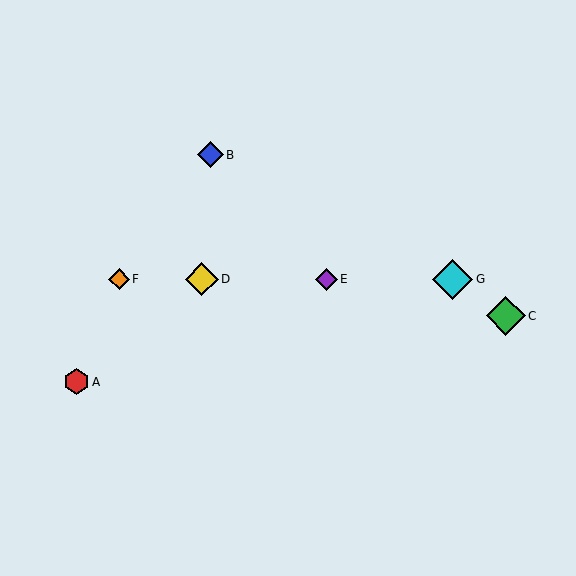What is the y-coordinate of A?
Object A is at y≈382.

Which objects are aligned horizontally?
Objects D, E, F, G are aligned horizontally.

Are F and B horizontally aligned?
No, F is at y≈279 and B is at y≈155.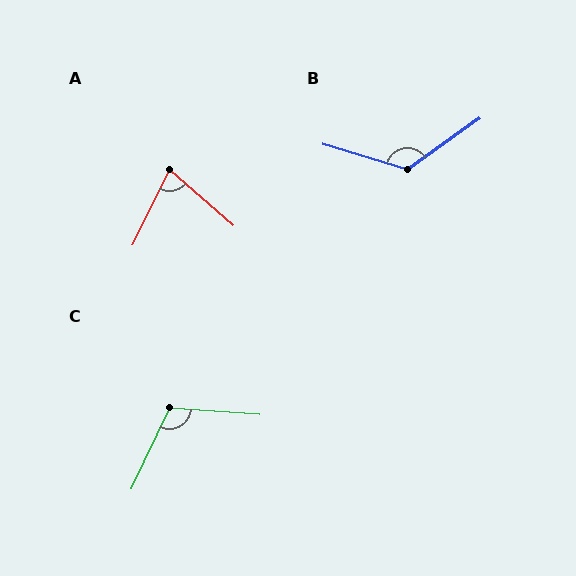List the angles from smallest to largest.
A (75°), C (111°), B (128°).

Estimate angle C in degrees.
Approximately 111 degrees.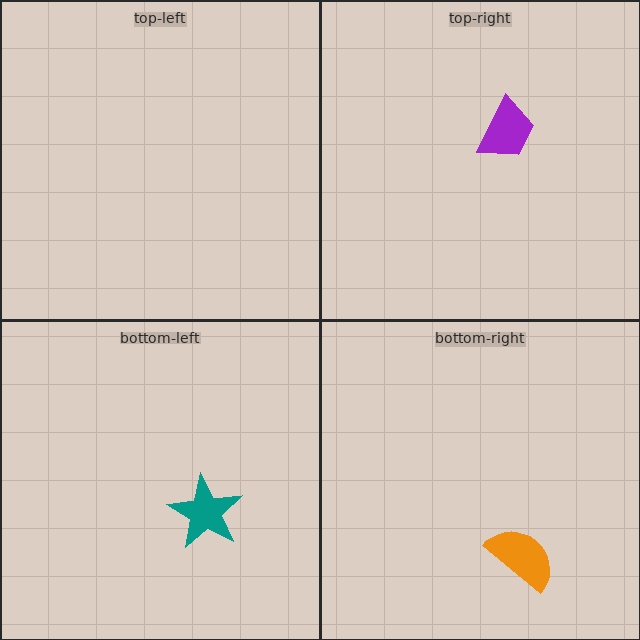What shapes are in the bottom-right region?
The orange semicircle.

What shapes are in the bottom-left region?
The teal star.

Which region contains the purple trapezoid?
The top-right region.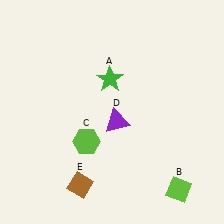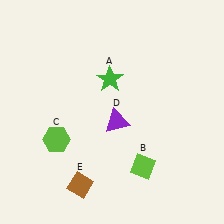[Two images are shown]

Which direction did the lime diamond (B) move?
The lime diamond (B) moved left.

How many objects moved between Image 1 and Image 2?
2 objects moved between the two images.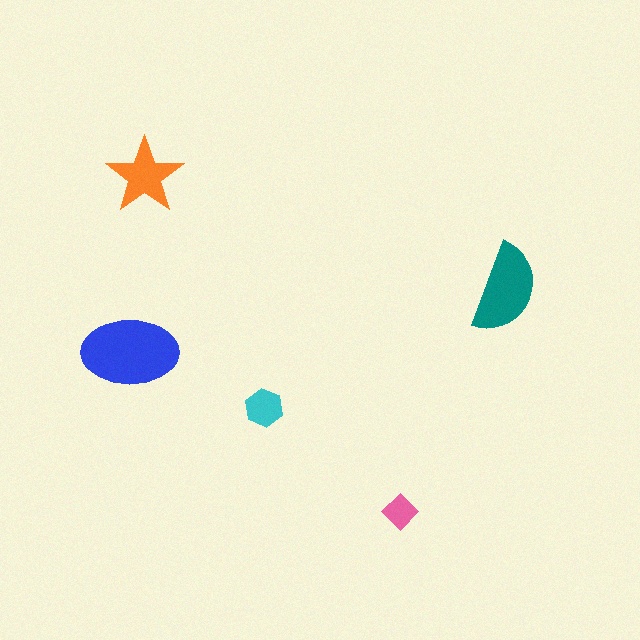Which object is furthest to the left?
The blue ellipse is leftmost.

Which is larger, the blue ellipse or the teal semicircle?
The blue ellipse.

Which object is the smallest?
The pink diamond.